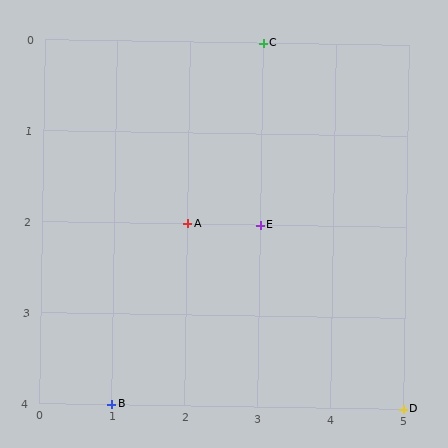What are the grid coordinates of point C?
Point C is at grid coordinates (3, 0).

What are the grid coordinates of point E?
Point E is at grid coordinates (3, 2).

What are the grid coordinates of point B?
Point B is at grid coordinates (1, 4).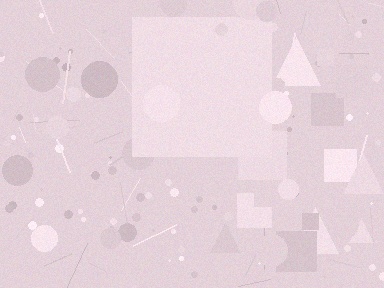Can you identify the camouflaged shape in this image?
The camouflaged shape is a square.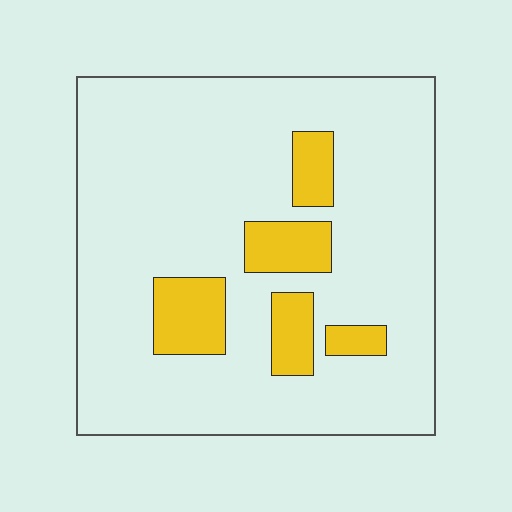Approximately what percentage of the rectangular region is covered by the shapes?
Approximately 15%.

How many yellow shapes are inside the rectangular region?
5.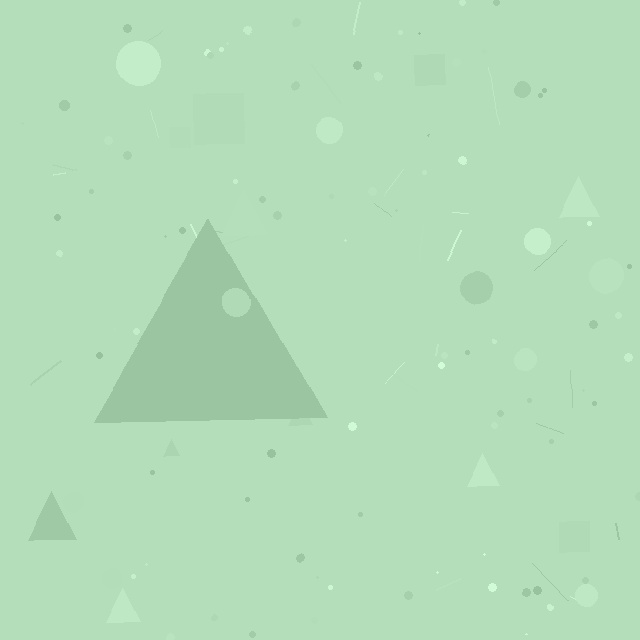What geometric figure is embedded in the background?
A triangle is embedded in the background.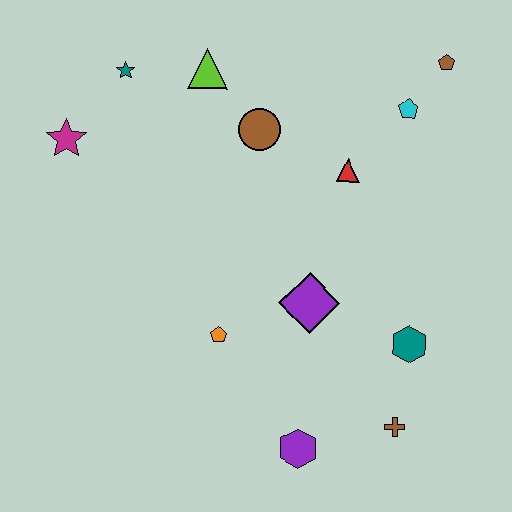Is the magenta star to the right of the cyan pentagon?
No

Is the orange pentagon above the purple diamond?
No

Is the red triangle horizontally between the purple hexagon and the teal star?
No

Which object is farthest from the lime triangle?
The brown cross is farthest from the lime triangle.